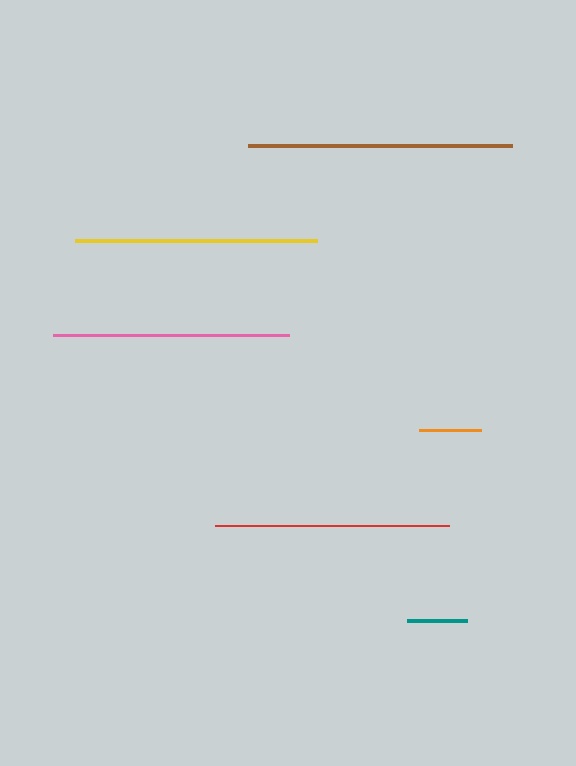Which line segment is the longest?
The brown line is the longest at approximately 264 pixels.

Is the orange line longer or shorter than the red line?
The red line is longer than the orange line.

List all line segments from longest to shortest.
From longest to shortest: brown, yellow, pink, red, orange, teal.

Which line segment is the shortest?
The teal line is the shortest at approximately 60 pixels.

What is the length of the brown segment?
The brown segment is approximately 264 pixels long.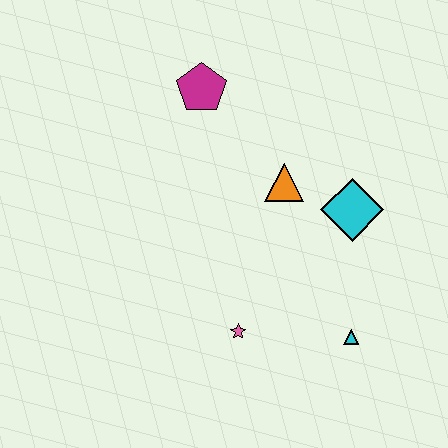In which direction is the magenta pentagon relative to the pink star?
The magenta pentagon is above the pink star.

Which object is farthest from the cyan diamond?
The magenta pentagon is farthest from the cyan diamond.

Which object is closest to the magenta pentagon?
The orange triangle is closest to the magenta pentagon.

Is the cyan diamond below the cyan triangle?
No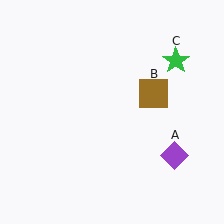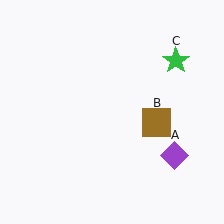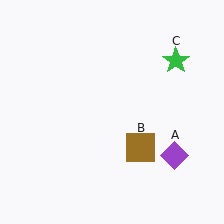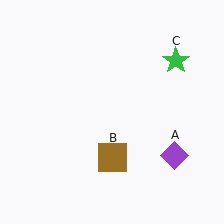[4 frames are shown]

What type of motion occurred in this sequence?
The brown square (object B) rotated clockwise around the center of the scene.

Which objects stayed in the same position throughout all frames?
Purple diamond (object A) and green star (object C) remained stationary.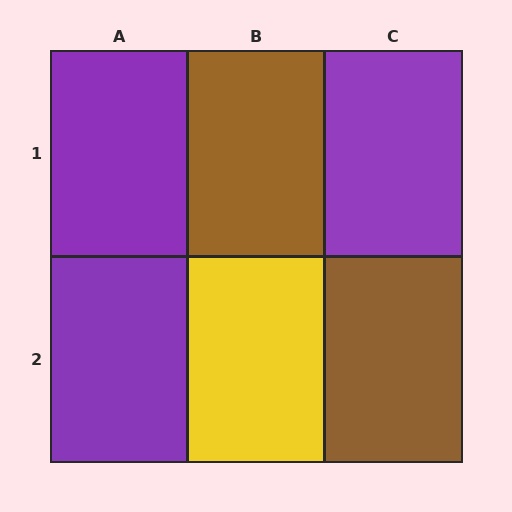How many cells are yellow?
1 cell is yellow.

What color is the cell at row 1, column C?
Purple.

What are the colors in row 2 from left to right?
Purple, yellow, brown.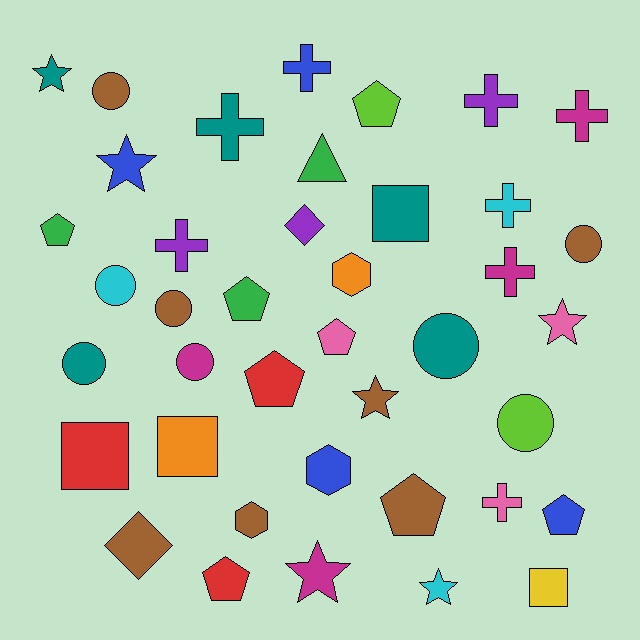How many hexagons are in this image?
There are 3 hexagons.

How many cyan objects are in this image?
There are 3 cyan objects.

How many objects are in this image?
There are 40 objects.